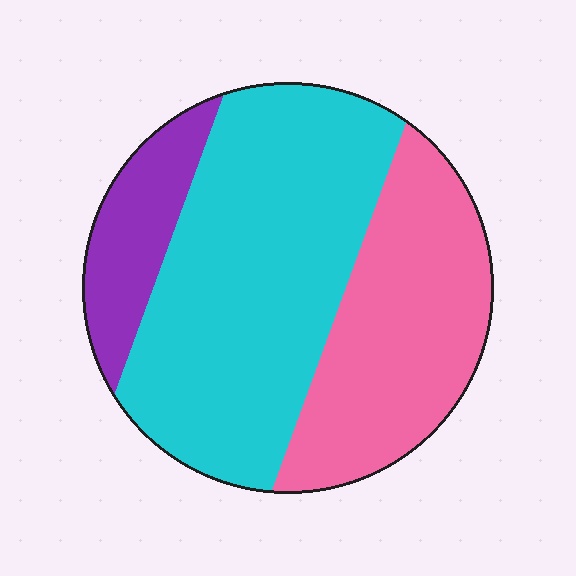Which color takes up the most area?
Cyan, at roughly 55%.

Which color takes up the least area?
Purple, at roughly 15%.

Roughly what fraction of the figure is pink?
Pink takes up about one third (1/3) of the figure.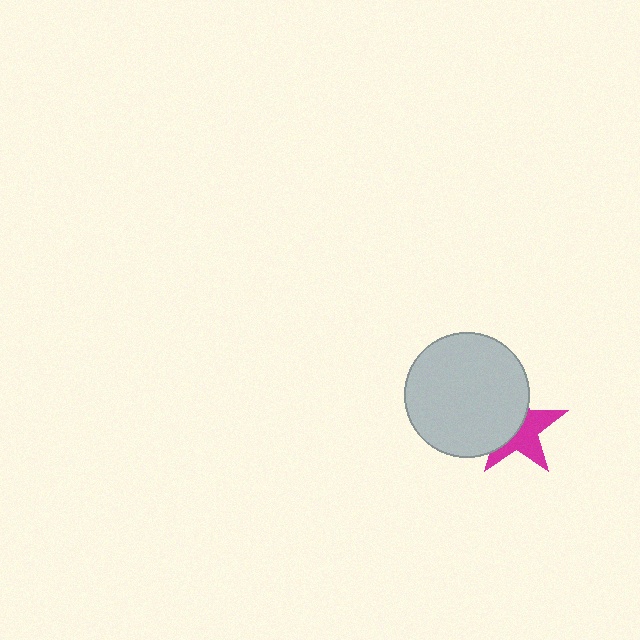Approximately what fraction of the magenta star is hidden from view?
Roughly 51% of the magenta star is hidden behind the light gray circle.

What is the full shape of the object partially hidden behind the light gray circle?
The partially hidden object is a magenta star.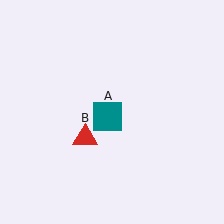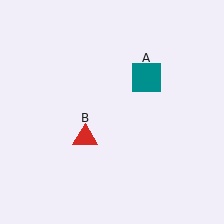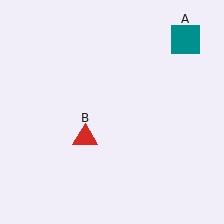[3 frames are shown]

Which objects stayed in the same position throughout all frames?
Red triangle (object B) remained stationary.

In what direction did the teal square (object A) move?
The teal square (object A) moved up and to the right.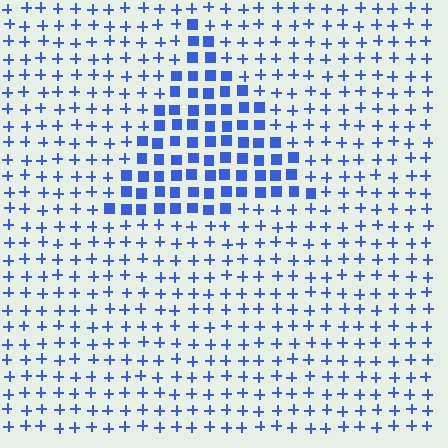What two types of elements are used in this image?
The image uses squares inside the triangle region and plus signs outside it.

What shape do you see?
I see a triangle.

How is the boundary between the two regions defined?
The boundary is defined by a change in element shape: squares inside vs. plus signs outside. All elements share the same color and spacing.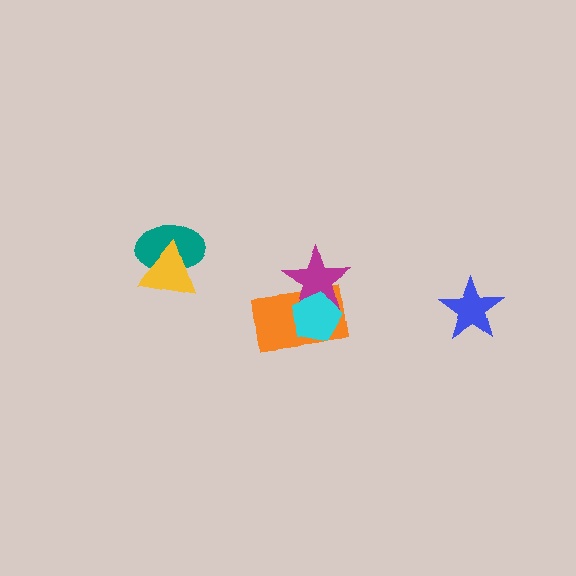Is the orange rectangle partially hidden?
Yes, it is partially covered by another shape.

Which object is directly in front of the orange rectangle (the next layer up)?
The magenta star is directly in front of the orange rectangle.